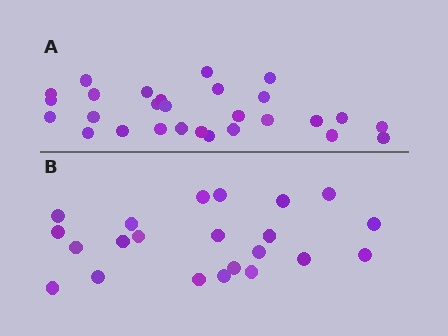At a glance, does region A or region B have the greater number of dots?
Region A (the top region) has more dots.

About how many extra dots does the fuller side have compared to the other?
Region A has about 6 more dots than region B.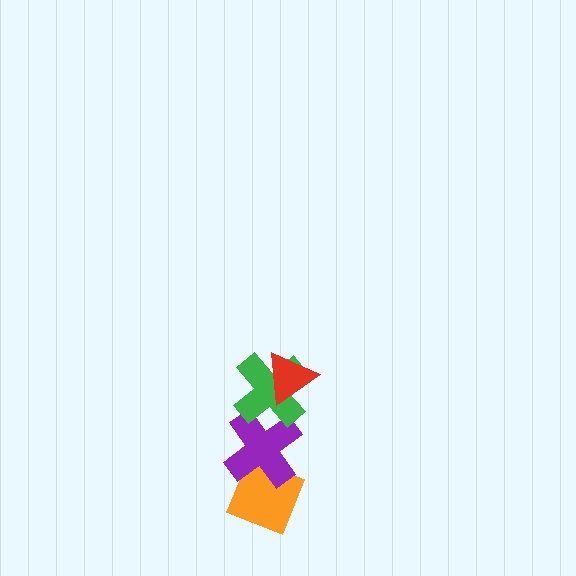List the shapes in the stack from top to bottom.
From top to bottom: the red triangle, the green cross, the purple cross, the orange diamond.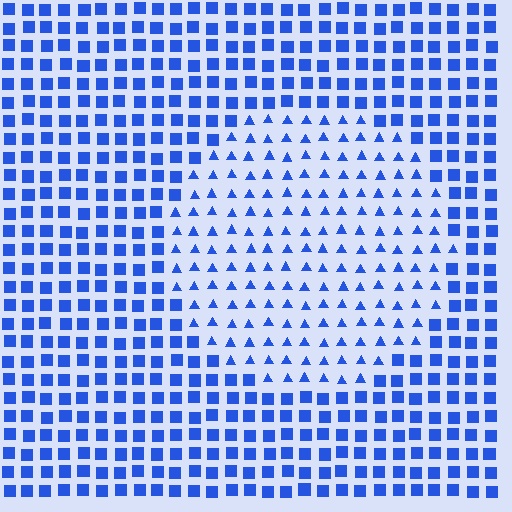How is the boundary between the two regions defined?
The boundary is defined by a change in element shape: triangles inside vs. squares outside. All elements share the same color and spacing.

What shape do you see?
I see a circle.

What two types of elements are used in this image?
The image uses triangles inside the circle region and squares outside it.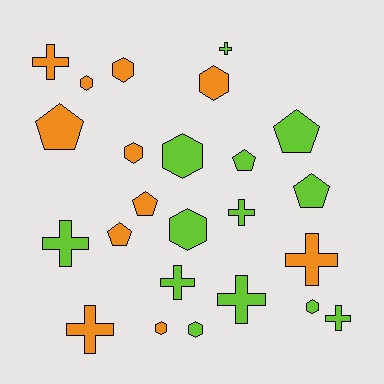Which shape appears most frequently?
Cross, with 9 objects.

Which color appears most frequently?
Lime, with 13 objects.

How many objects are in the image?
There are 24 objects.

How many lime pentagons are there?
There are 3 lime pentagons.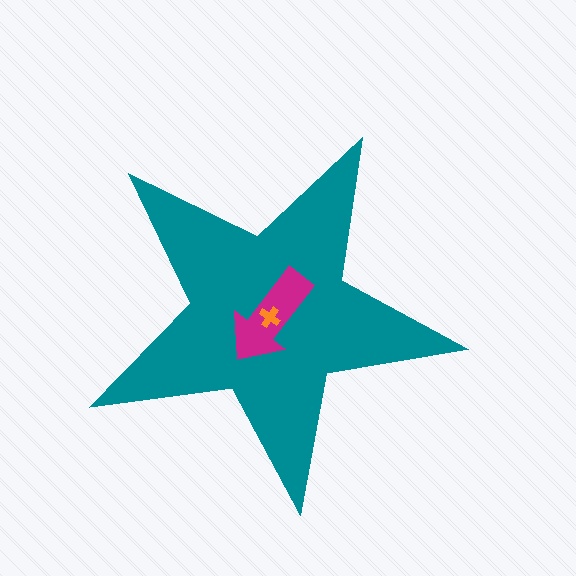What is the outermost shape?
The teal star.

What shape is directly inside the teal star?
The magenta arrow.